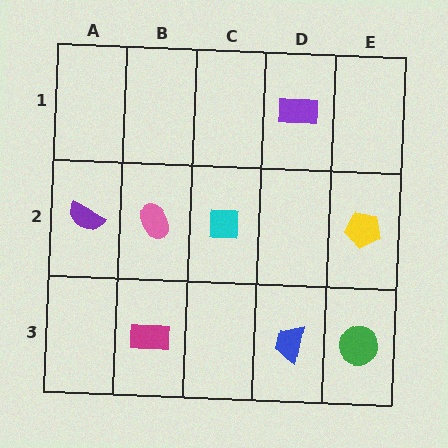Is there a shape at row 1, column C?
No, that cell is empty.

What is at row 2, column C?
A cyan square.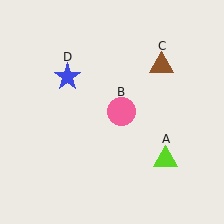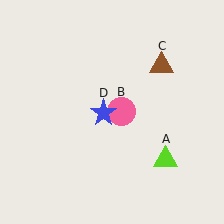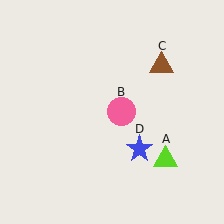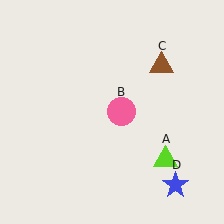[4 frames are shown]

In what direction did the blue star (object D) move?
The blue star (object D) moved down and to the right.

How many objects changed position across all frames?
1 object changed position: blue star (object D).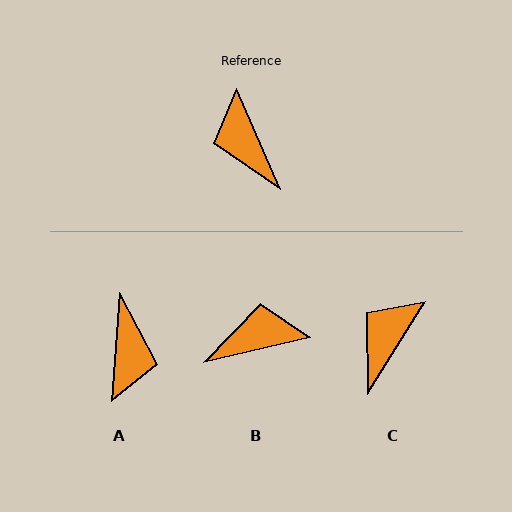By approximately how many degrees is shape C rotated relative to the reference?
Approximately 56 degrees clockwise.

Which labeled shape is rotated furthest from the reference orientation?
A, about 152 degrees away.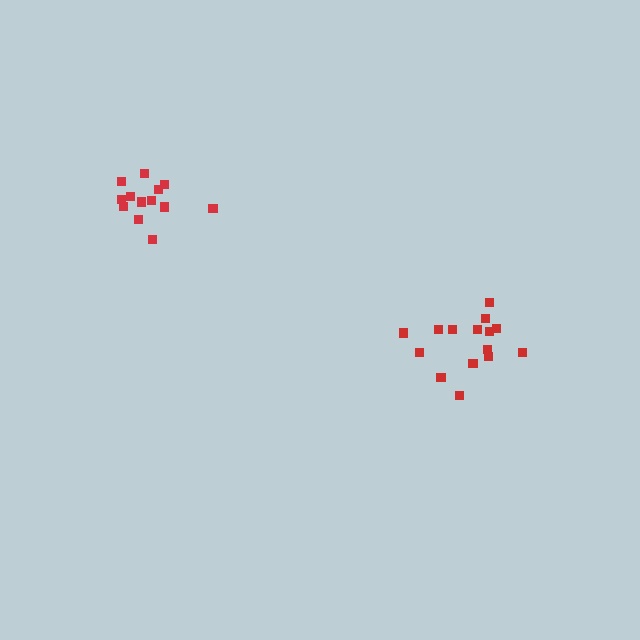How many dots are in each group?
Group 1: 13 dots, Group 2: 15 dots (28 total).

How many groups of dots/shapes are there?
There are 2 groups.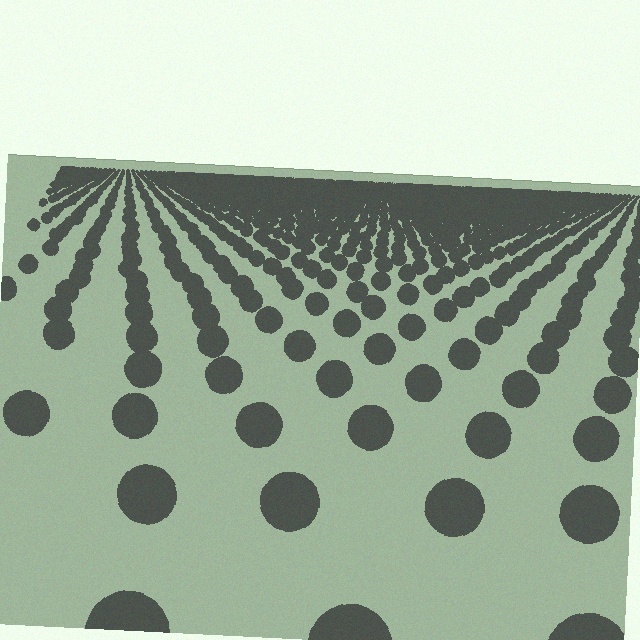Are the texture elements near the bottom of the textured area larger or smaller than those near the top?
Larger. Near the bottom, elements are closer to the viewer and appear at a bigger on-screen size.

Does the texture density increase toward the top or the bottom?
Density increases toward the top.